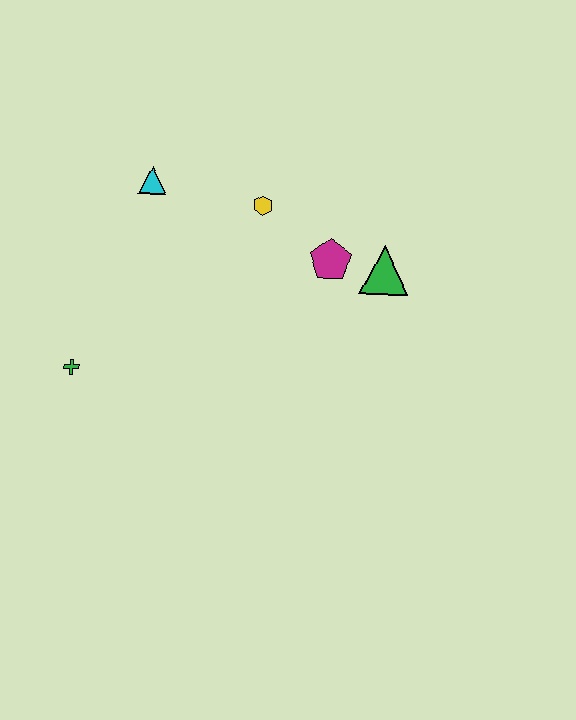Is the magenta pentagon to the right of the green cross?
Yes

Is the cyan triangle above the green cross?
Yes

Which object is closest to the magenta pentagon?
The green triangle is closest to the magenta pentagon.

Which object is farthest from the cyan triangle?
The green triangle is farthest from the cyan triangle.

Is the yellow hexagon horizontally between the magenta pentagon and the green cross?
Yes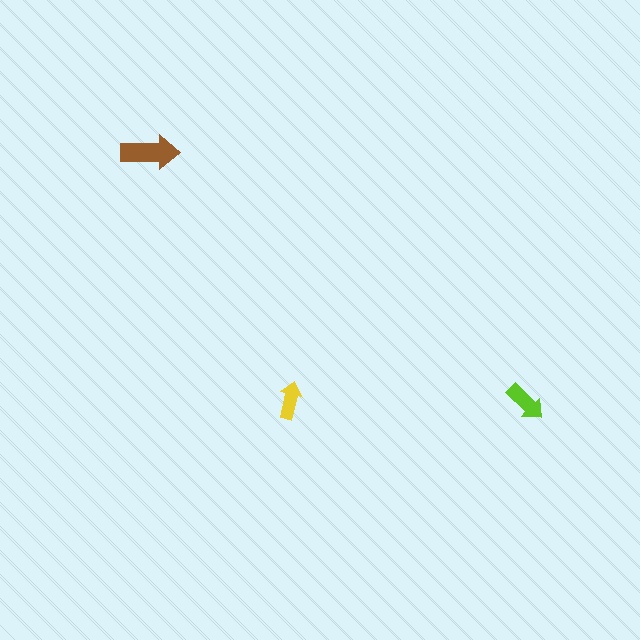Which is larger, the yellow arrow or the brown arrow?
The brown one.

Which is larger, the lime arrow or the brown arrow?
The brown one.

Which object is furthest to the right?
The lime arrow is rightmost.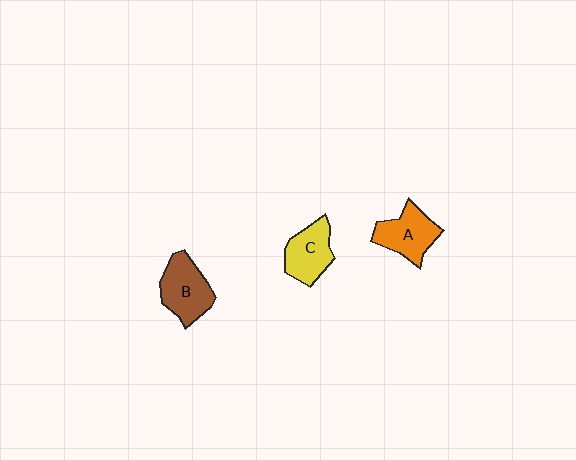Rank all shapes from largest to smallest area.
From largest to smallest: B (brown), A (orange), C (yellow).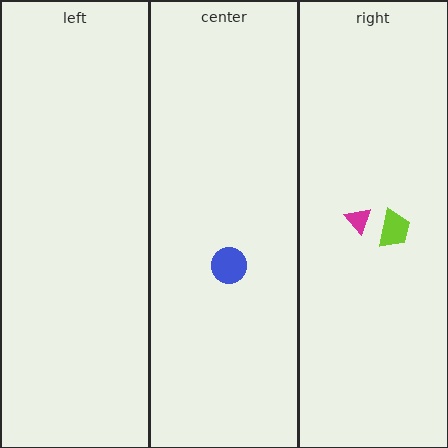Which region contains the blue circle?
The center region.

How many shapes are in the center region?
1.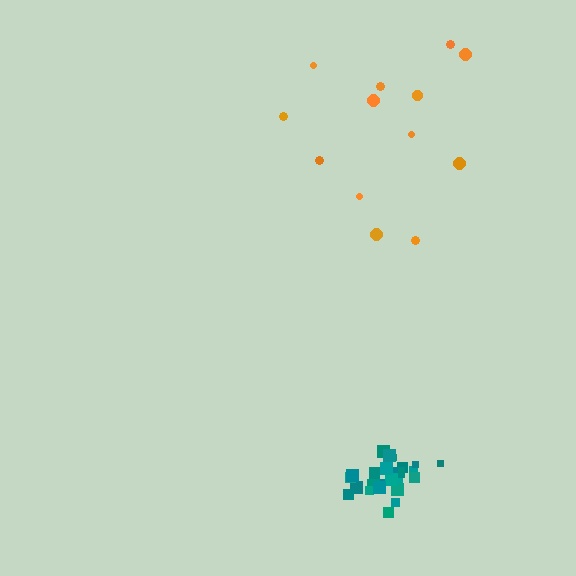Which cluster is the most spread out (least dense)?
Orange.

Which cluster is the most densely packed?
Teal.